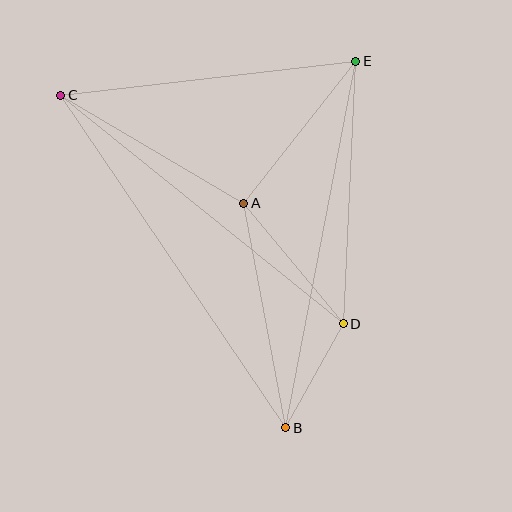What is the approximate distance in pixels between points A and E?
The distance between A and E is approximately 181 pixels.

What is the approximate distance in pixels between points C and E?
The distance between C and E is approximately 297 pixels.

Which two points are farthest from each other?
Points B and C are farthest from each other.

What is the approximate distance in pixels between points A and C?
The distance between A and C is approximately 212 pixels.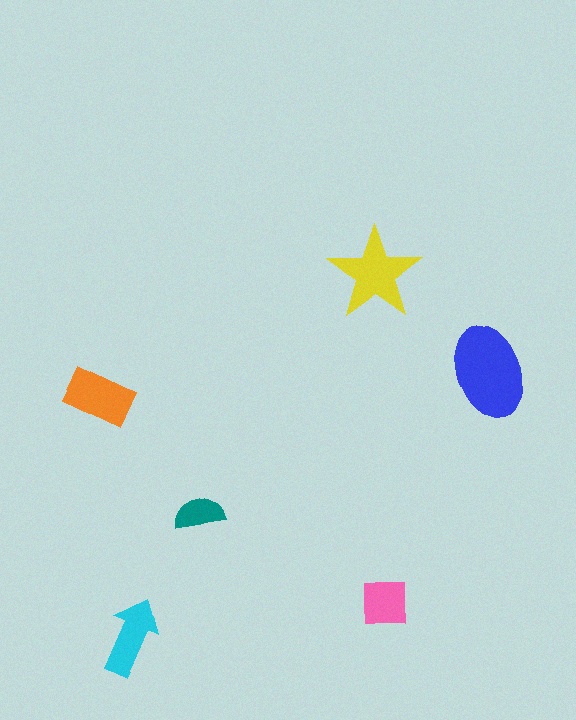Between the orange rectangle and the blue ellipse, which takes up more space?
The blue ellipse.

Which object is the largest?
The blue ellipse.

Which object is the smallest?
The teal semicircle.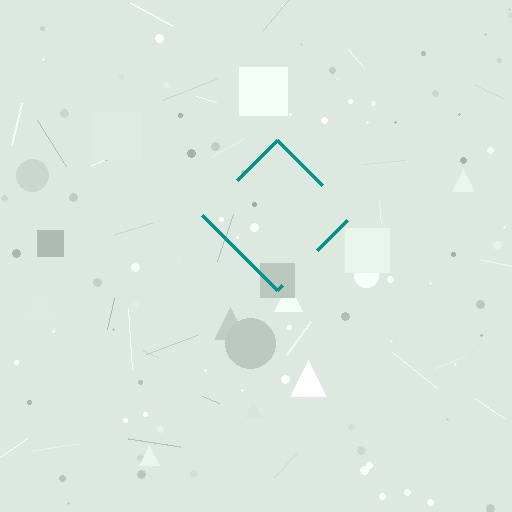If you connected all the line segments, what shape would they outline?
They would outline a diamond.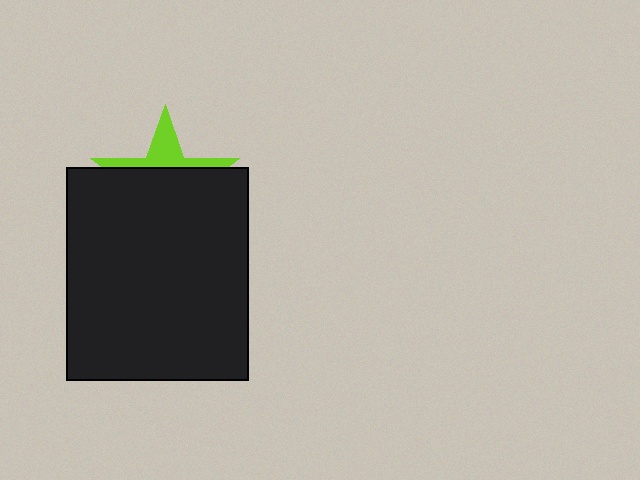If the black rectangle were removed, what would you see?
You would see the complete lime star.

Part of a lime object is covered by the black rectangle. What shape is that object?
It is a star.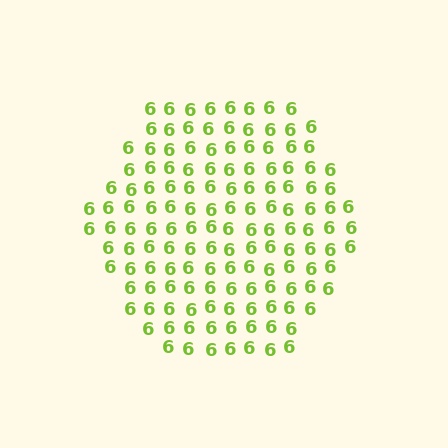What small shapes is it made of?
It is made of small digit 6's.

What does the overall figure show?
The overall figure shows a hexagon.